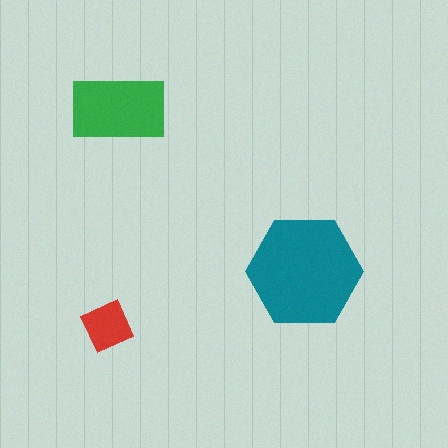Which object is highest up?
The green rectangle is topmost.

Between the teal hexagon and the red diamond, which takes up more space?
The teal hexagon.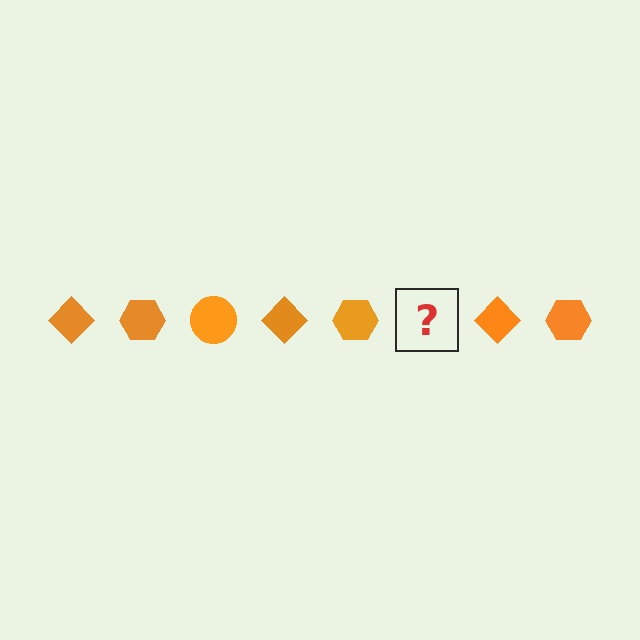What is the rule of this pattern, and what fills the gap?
The rule is that the pattern cycles through diamond, hexagon, circle shapes in orange. The gap should be filled with an orange circle.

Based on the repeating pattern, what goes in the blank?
The blank should be an orange circle.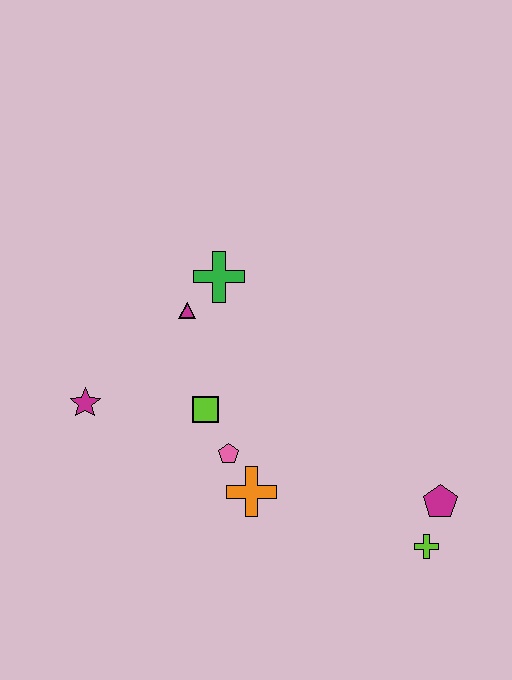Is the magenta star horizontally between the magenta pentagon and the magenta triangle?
No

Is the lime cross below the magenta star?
Yes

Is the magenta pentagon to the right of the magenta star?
Yes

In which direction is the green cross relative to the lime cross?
The green cross is above the lime cross.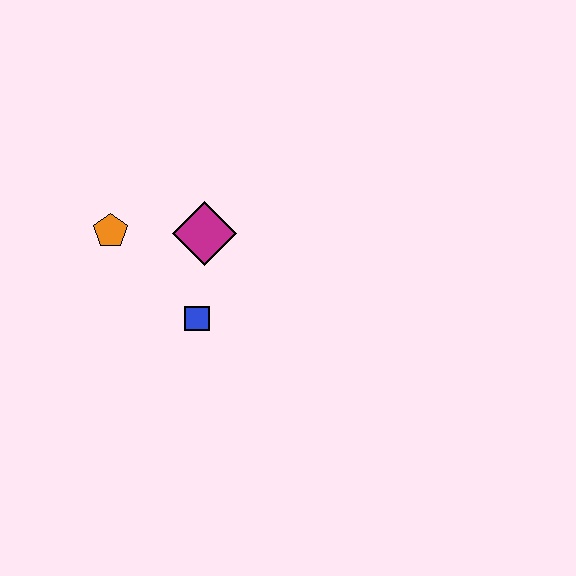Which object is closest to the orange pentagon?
The magenta diamond is closest to the orange pentagon.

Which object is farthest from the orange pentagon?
The blue square is farthest from the orange pentagon.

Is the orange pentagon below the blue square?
No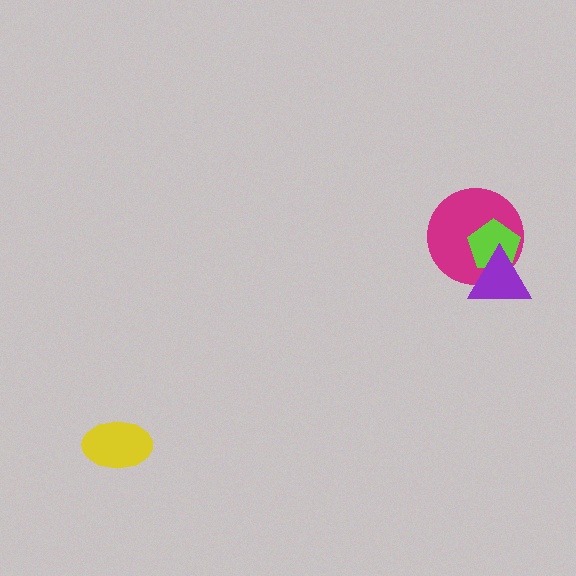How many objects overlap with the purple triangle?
2 objects overlap with the purple triangle.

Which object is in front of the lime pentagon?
The purple triangle is in front of the lime pentagon.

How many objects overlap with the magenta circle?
2 objects overlap with the magenta circle.